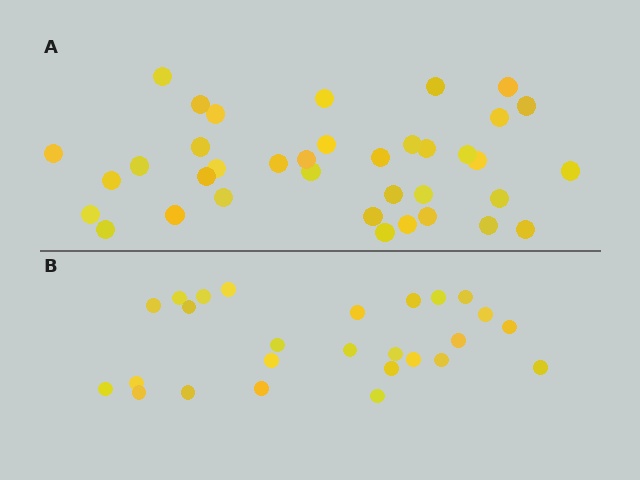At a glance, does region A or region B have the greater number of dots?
Region A (the top region) has more dots.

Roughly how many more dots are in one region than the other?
Region A has roughly 12 or so more dots than region B.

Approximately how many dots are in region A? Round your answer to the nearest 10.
About 40 dots. (The exact count is 37, which rounds to 40.)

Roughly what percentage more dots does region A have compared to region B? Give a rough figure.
About 40% more.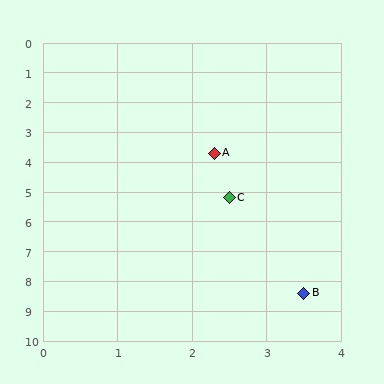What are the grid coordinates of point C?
Point C is at approximately (2.5, 5.2).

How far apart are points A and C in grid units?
Points A and C are about 1.5 grid units apart.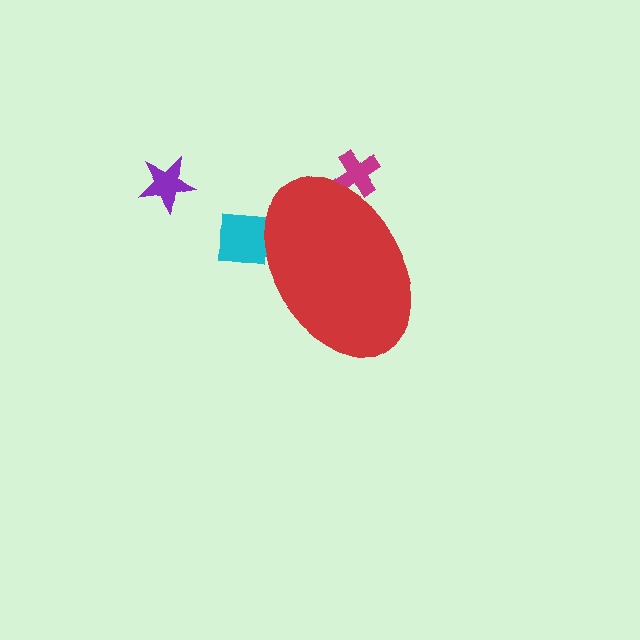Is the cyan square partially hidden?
Yes, the cyan square is partially hidden behind the red ellipse.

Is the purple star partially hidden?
No, the purple star is fully visible.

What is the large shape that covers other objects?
A red ellipse.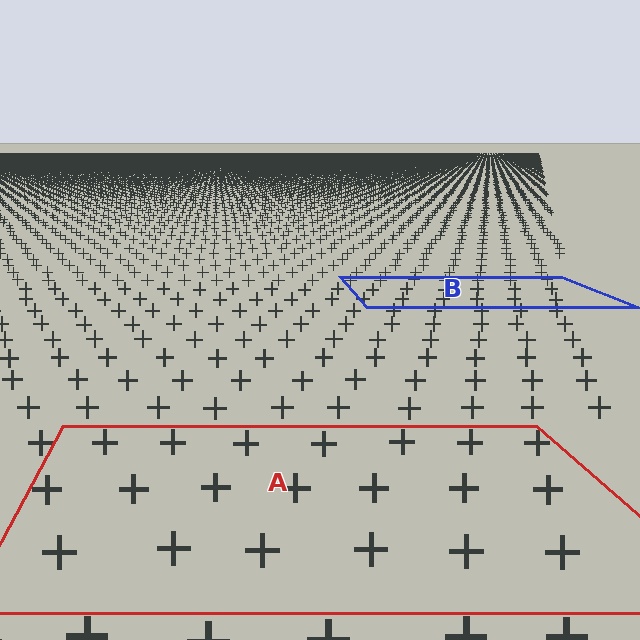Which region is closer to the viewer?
Region A is closer. The texture elements there are larger and more spread out.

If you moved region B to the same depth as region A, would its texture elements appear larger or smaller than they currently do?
They would appear larger. At a closer depth, the same texture elements are projected at a bigger on-screen size.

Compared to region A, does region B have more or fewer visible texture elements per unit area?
Region B has more texture elements per unit area — they are packed more densely because it is farther away.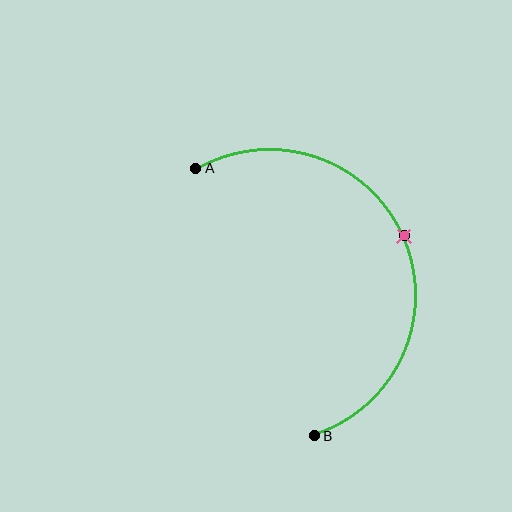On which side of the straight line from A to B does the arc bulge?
The arc bulges to the right of the straight line connecting A and B.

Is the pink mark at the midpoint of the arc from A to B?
Yes. The pink mark lies on the arc at equal arc-length from both A and B — it is the arc midpoint.